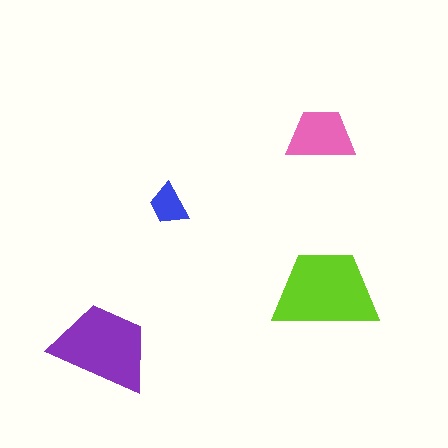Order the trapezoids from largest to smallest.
the lime one, the purple one, the pink one, the blue one.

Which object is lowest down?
The purple trapezoid is bottommost.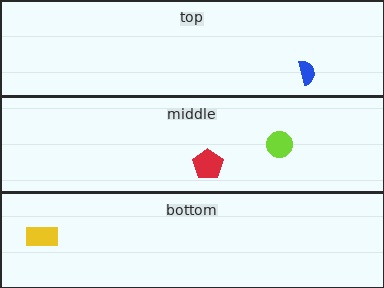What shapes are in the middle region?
The lime circle, the red pentagon.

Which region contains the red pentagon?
The middle region.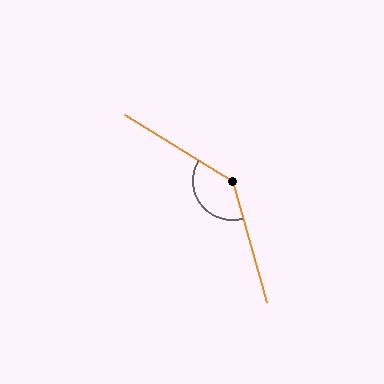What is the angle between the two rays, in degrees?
Approximately 137 degrees.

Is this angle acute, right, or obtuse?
It is obtuse.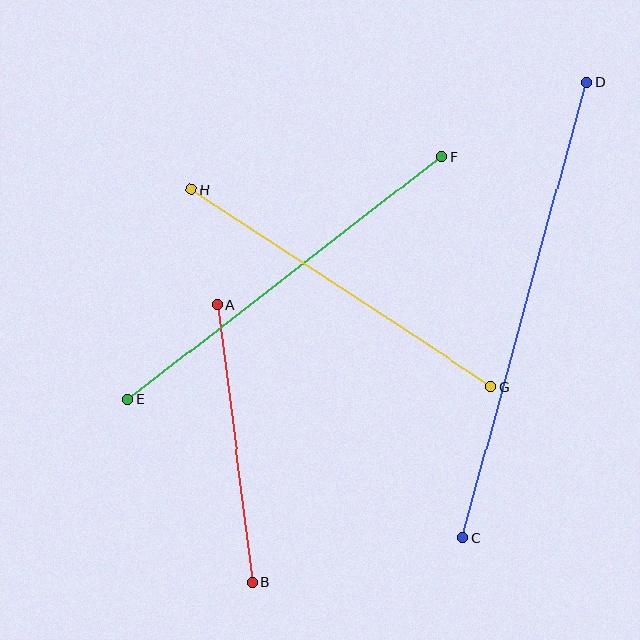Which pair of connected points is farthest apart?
Points C and D are farthest apart.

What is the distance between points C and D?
The distance is approximately 471 pixels.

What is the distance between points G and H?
The distance is approximately 359 pixels.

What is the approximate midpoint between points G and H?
The midpoint is at approximately (341, 288) pixels.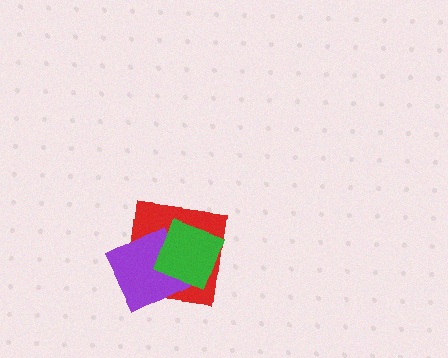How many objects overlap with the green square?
2 objects overlap with the green square.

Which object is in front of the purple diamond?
The green square is in front of the purple diamond.